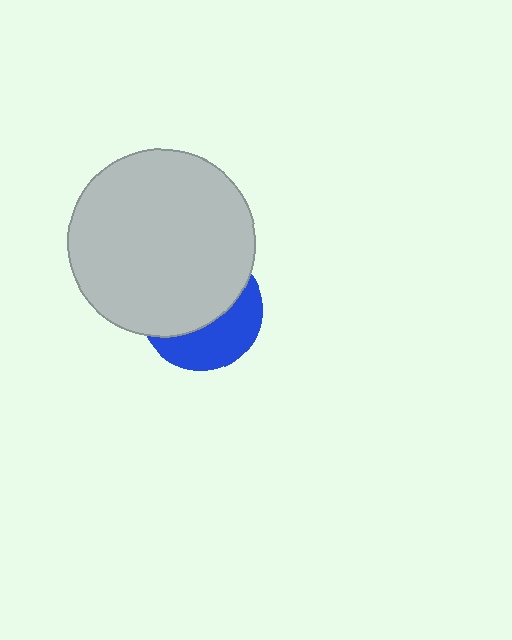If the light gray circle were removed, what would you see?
You would see the complete blue circle.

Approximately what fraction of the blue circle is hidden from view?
Roughly 60% of the blue circle is hidden behind the light gray circle.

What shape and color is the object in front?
The object in front is a light gray circle.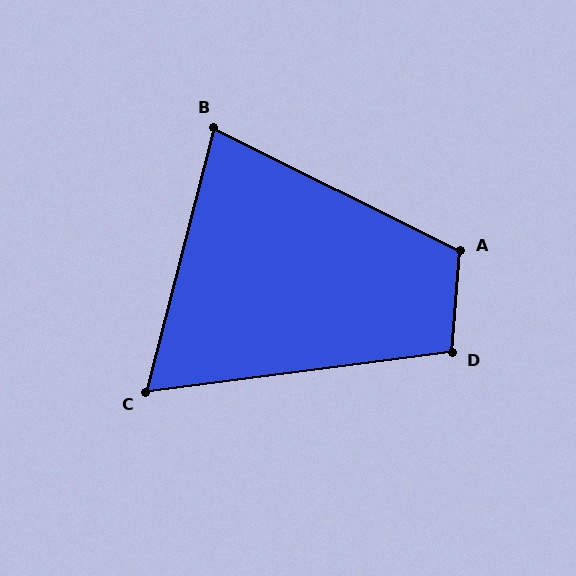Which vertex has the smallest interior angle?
C, at approximately 68 degrees.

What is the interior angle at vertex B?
Approximately 78 degrees (acute).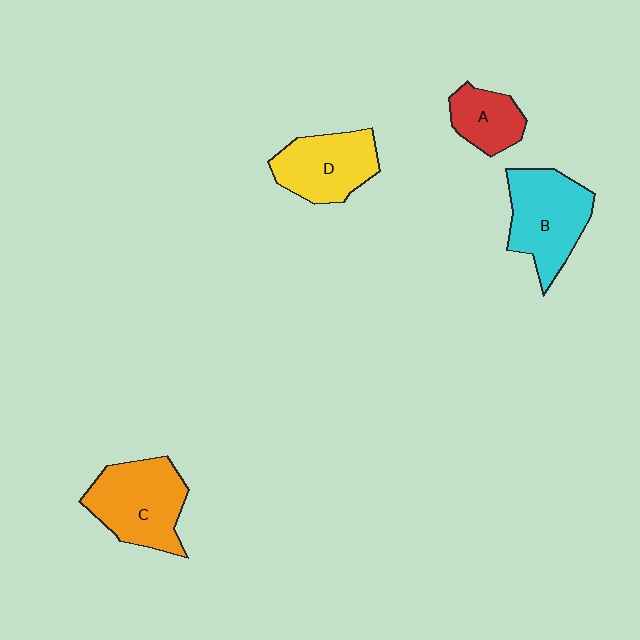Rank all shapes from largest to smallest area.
From largest to smallest: C (orange), B (cyan), D (yellow), A (red).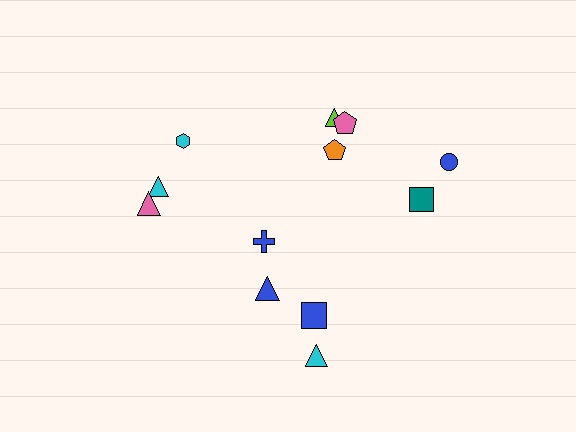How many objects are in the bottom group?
There are 4 objects.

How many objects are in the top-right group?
There are 5 objects.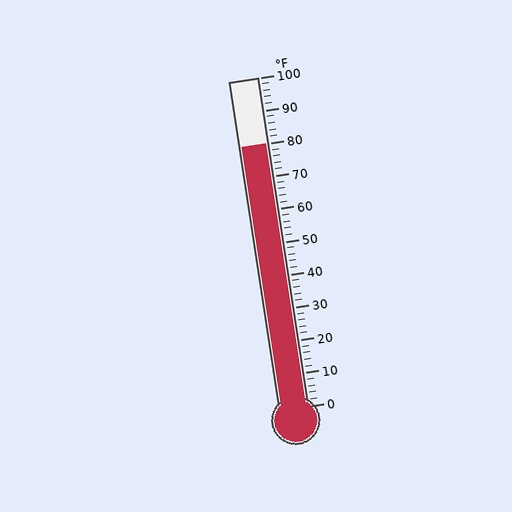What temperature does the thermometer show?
The thermometer shows approximately 80°F.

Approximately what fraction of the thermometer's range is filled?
The thermometer is filled to approximately 80% of its range.